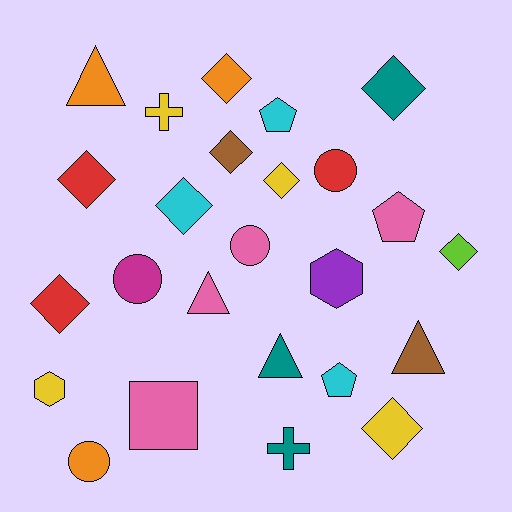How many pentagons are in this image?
There are 3 pentagons.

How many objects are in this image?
There are 25 objects.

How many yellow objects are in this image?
There are 4 yellow objects.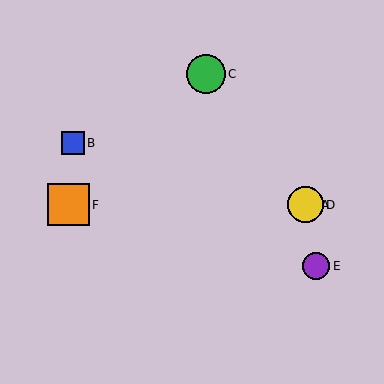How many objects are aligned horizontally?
3 objects (A, D, F) are aligned horizontally.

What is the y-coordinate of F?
Object F is at y≈205.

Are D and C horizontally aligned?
No, D is at y≈205 and C is at y≈74.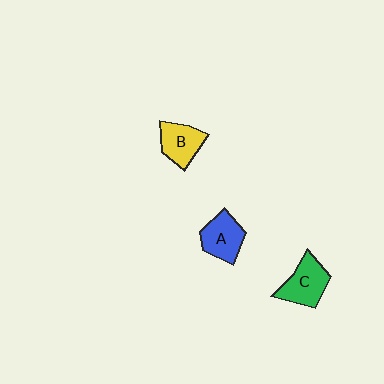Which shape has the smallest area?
Shape B (yellow).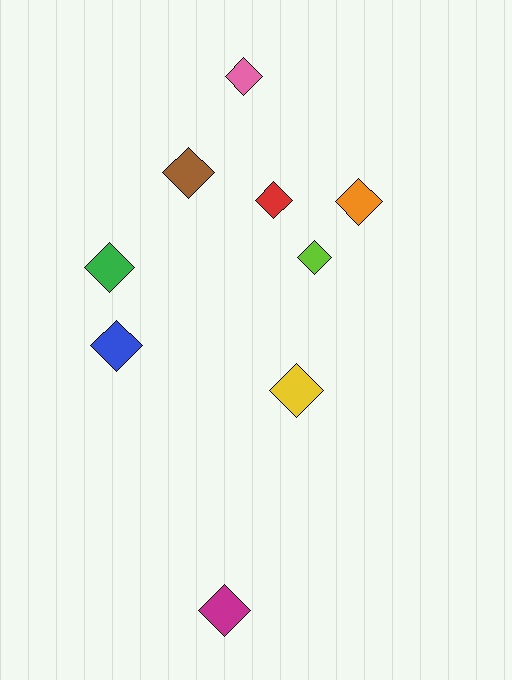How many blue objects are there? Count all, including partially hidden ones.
There is 1 blue object.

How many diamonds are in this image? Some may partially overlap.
There are 9 diamonds.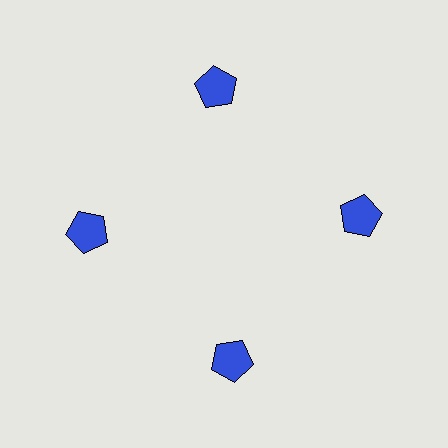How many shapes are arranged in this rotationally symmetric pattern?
There are 4 shapes, arranged in 4 groups of 1.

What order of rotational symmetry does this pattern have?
This pattern has 4-fold rotational symmetry.